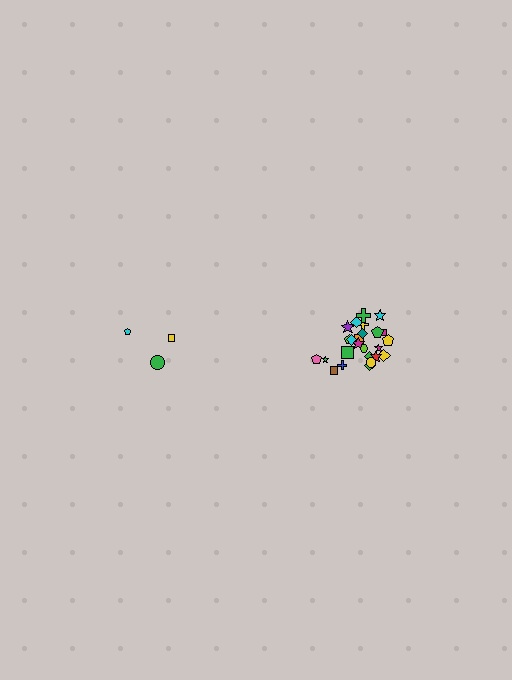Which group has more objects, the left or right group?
The right group.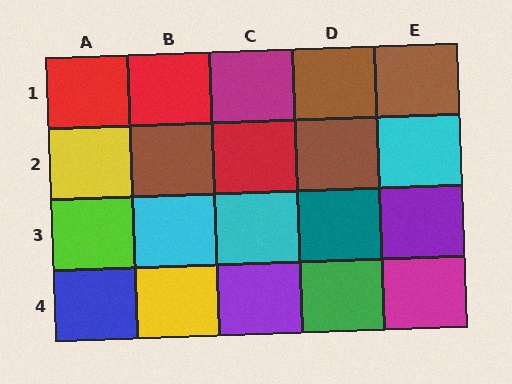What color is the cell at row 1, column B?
Red.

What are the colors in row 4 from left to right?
Blue, yellow, purple, green, magenta.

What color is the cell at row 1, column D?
Brown.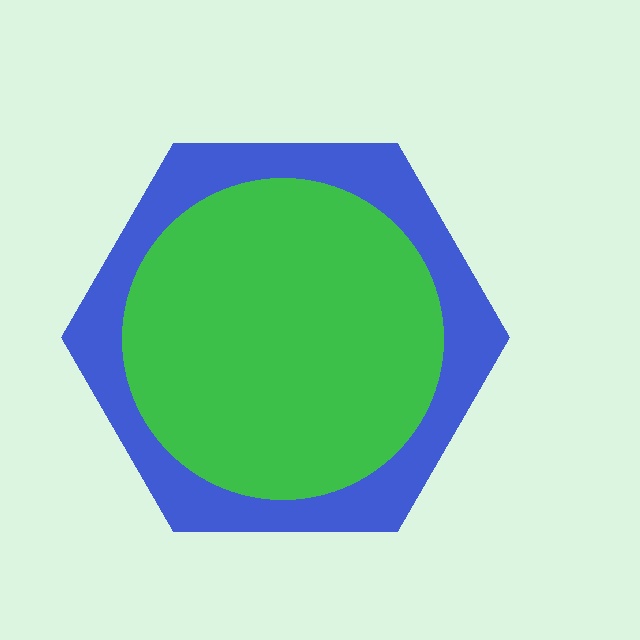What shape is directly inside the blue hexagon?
The green circle.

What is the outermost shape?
The blue hexagon.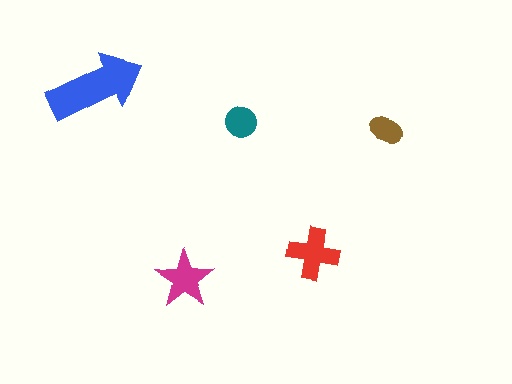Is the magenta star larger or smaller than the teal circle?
Larger.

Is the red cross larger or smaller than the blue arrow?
Smaller.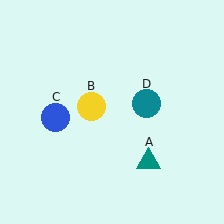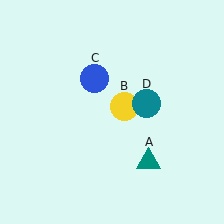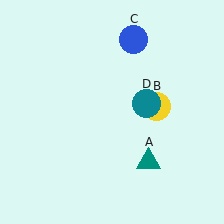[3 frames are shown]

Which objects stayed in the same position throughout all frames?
Teal triangle (object A) and teal circle (object D) remained stationary.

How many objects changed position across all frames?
2 objects changed position: yellow circle (object B), blue circle (object C).